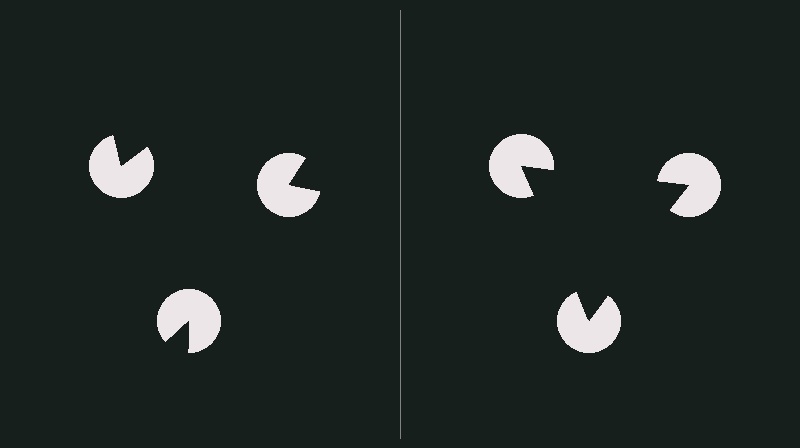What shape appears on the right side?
An illusory triangle.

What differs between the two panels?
The pac-man discs are positioned identically on both sides; only the wedge orientations differ. On the right they align to a triangle; on the left they are misaligned.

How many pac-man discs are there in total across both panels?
6 — 3 on each side.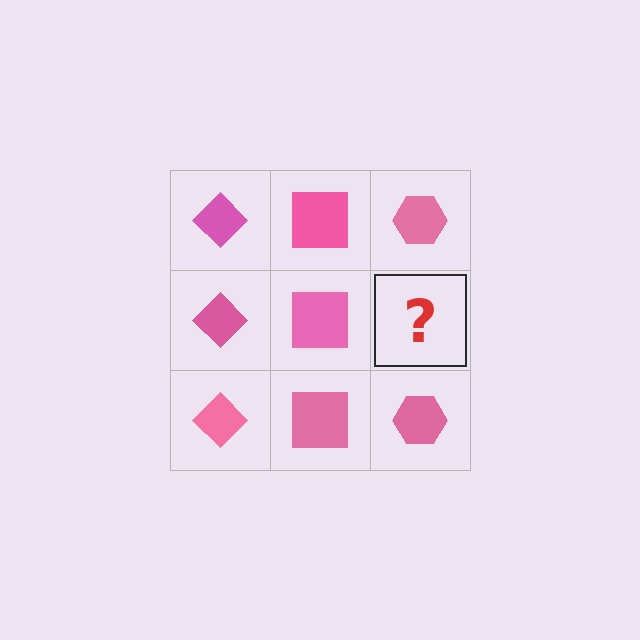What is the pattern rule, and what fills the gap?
The rule is that each column has a consistent shape. The gap should be filled with a pink hexagon.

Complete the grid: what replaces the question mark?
The question mark should be replaced with a pink hexagon.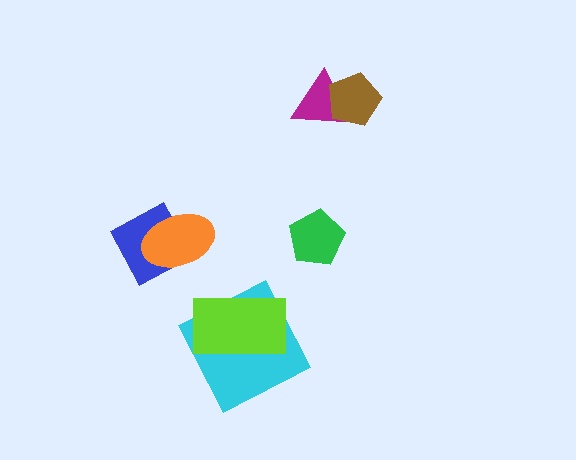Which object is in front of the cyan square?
The lime rectangle is in front of the cyan square.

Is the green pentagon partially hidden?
No, no other shape covers it.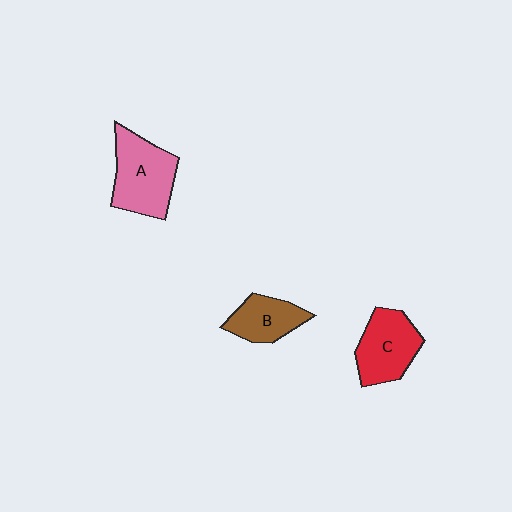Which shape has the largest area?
Shape A (pink).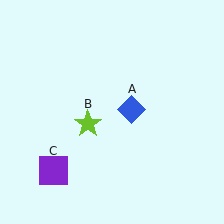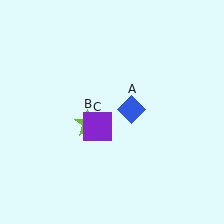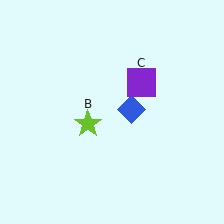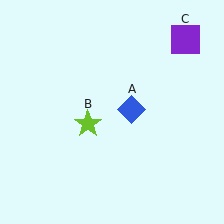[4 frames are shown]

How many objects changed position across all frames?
1 object changed position: purple square (object C).